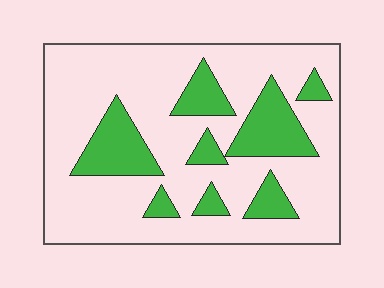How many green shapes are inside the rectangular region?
8.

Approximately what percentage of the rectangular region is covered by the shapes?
Approximately 25%.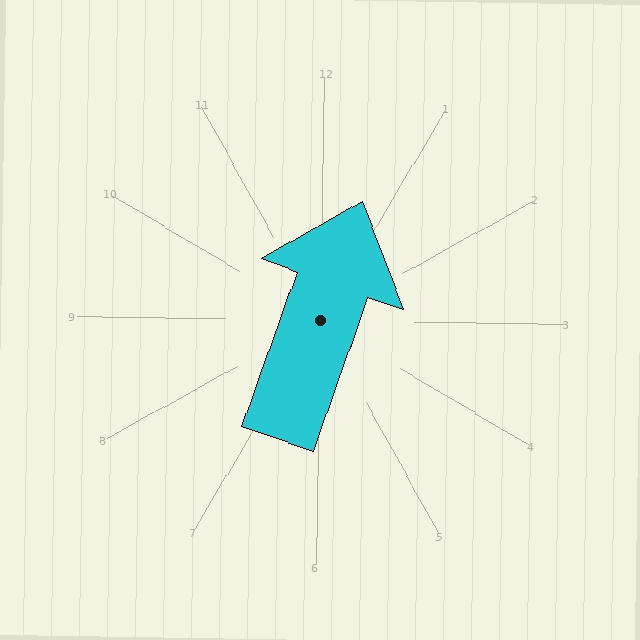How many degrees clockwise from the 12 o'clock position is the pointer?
Approximately 19 degrees.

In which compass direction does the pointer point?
North.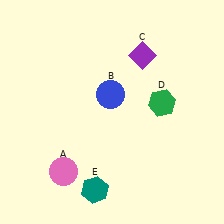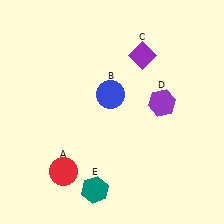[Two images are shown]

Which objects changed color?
A changed from pink to red. D changed from green to purple.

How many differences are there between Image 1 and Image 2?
There are 2 differences between the two images.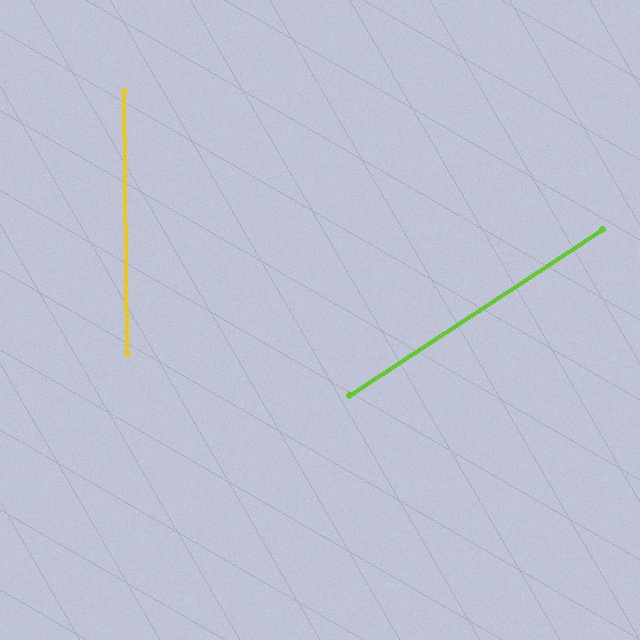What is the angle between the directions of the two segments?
Approximately 57 degrees.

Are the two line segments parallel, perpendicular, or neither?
Neither parallel nor perpendicular — they differ by about 57°.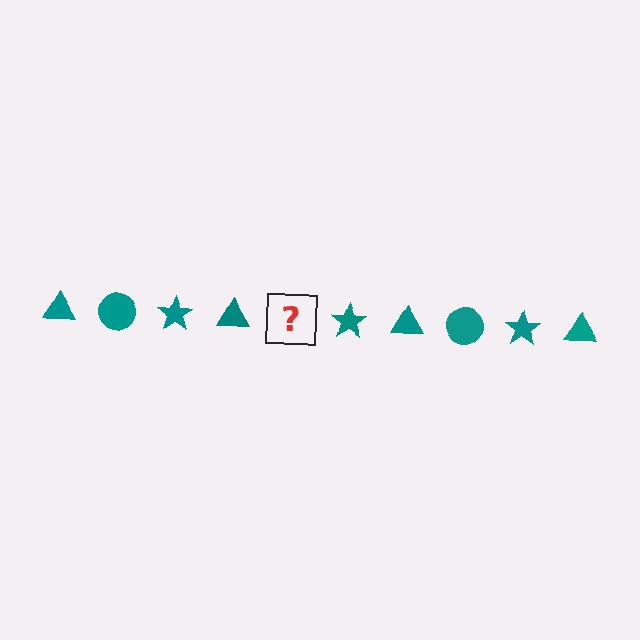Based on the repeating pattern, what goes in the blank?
The blank should be a teal circle.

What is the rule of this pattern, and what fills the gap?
The rule is that the pattern cycles through triangle, circle, star shapes in teal. The gap should be filled with a teal circle.